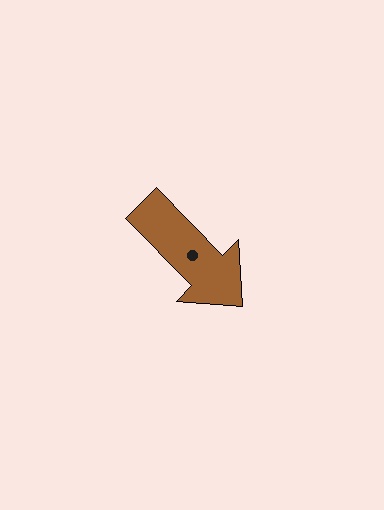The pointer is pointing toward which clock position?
Roughly 5 o'clock.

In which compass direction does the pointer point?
Southeast.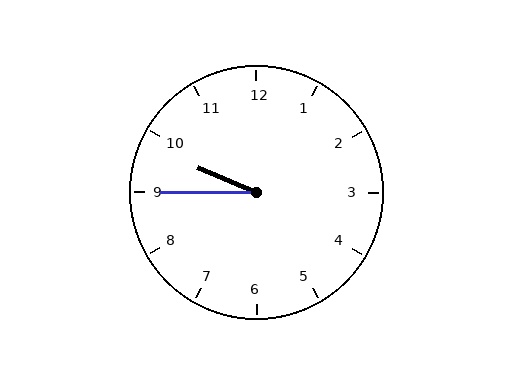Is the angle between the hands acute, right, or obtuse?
It is acute.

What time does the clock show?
9:45.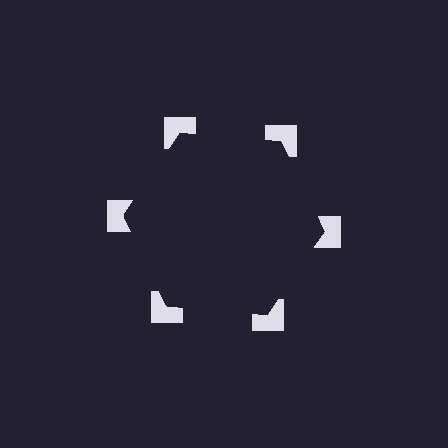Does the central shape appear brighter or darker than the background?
It typically appears slightly darker than the background, even though no actual brightness change is drawn.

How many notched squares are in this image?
There are 6 — one at each vertex of the illusory hexagon.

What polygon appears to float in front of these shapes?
An illusory hexagon — its edges are inferred from the aligned wedge cuts in the notched squares, not physically drawn.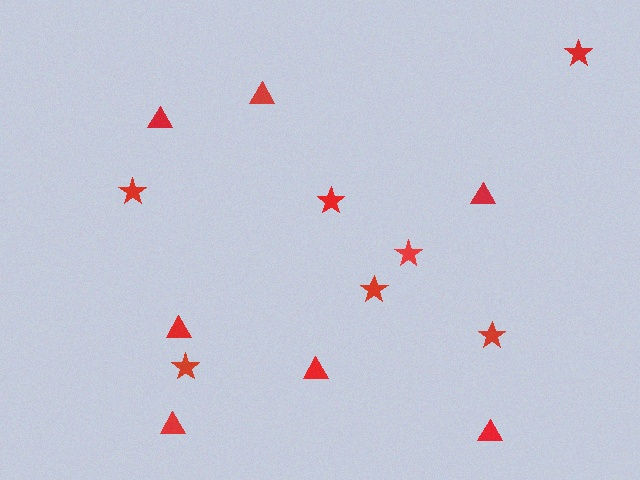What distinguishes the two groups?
There are 2 groups: one group of stars (7) and one group of triangles (7).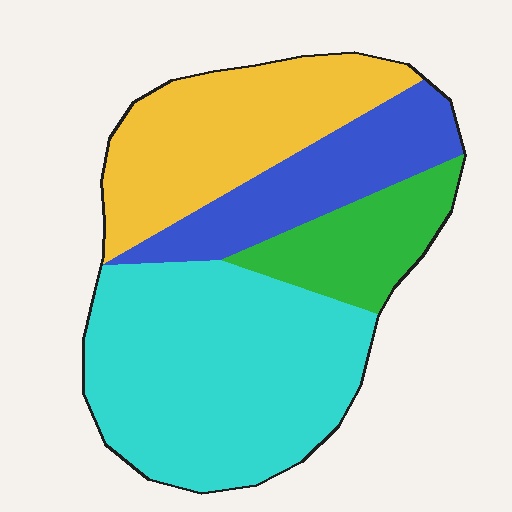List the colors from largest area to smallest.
From largest to smallest: cyan, yellow, blue, green.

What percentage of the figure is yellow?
Yellow takes up between a quarter and a half of the figure.